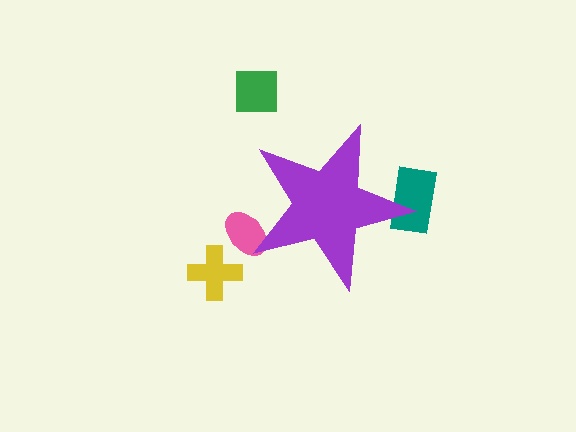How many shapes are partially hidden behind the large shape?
2 shapes are partially hidden.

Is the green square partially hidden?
No, the green square is fully visible.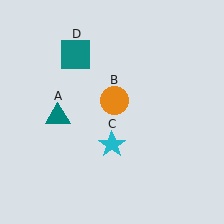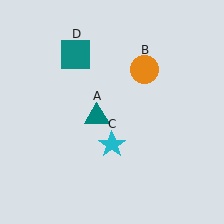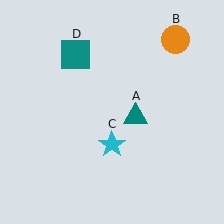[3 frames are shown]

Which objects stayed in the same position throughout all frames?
Cyan star (object C) and teal square (object D) remained stationary.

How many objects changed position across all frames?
2 objects changed position: teal triangle (object A), orange circle (object B).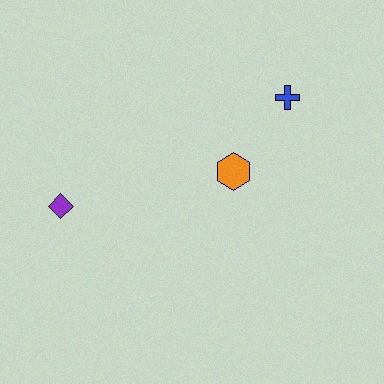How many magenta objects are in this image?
There are no magenta objects.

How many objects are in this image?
There are 3 objects.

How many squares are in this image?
There are no squares.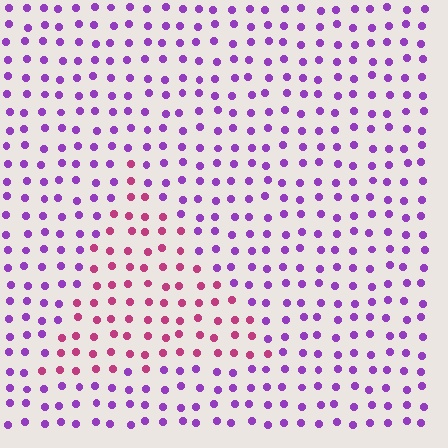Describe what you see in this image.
The image is filled with small purple elements in a uniform arrangement. A triangle-shaped region is visible where the elements are tinted to a slightly different hue, forming a subtle color boundary.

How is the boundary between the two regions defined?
The boundary is defined purely by a slight shift in hue (about 49 degrees). Spacing, size, and orientation are identical on both sides.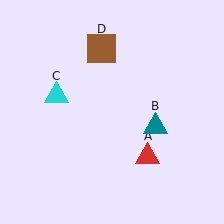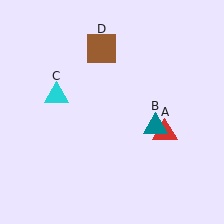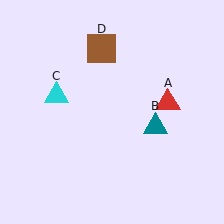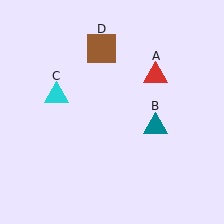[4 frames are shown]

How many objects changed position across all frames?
1 object changed position: red triangle (object A).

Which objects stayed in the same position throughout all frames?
Teal triangle (object B) and cyan triangle (object C) and brown square (object D) remained stationary.